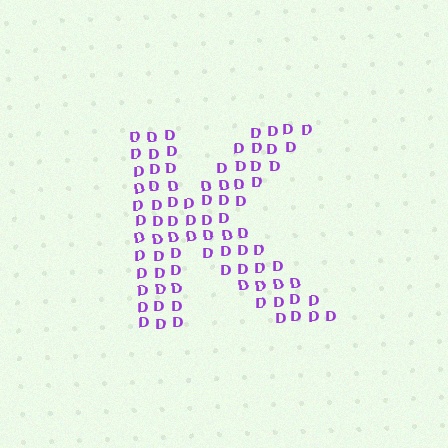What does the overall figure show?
The overall figure shows the letter K.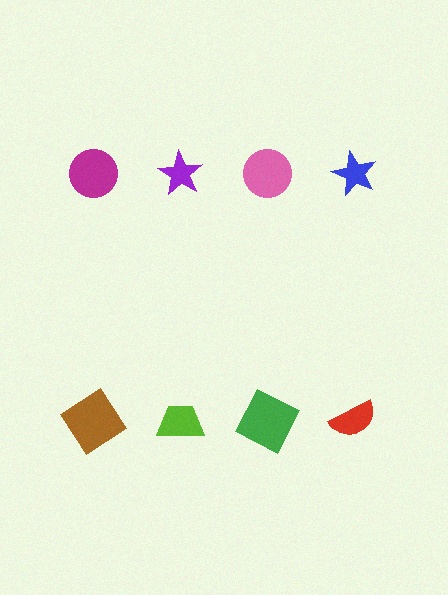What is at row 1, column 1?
A magenta circle.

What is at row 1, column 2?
A purple star.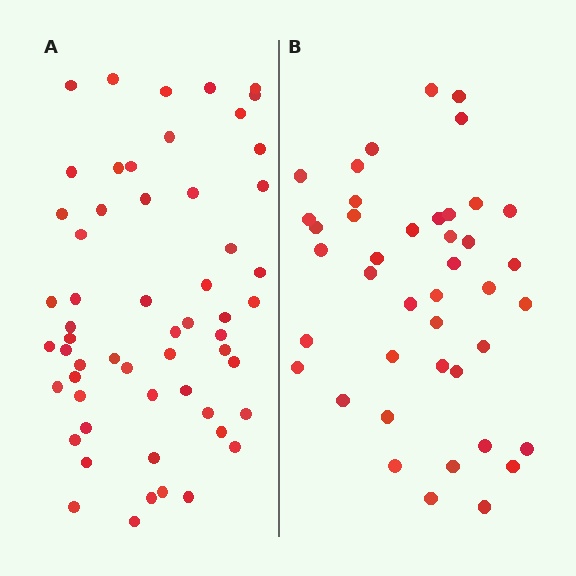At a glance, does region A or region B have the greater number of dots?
Region A (the left region) has more dots.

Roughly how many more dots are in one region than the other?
Region A has approximately 15 more dots than region B.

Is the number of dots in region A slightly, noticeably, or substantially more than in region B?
Region A has noticeably more, but not dramatically so. The ratio is roughly 1.4 to 1.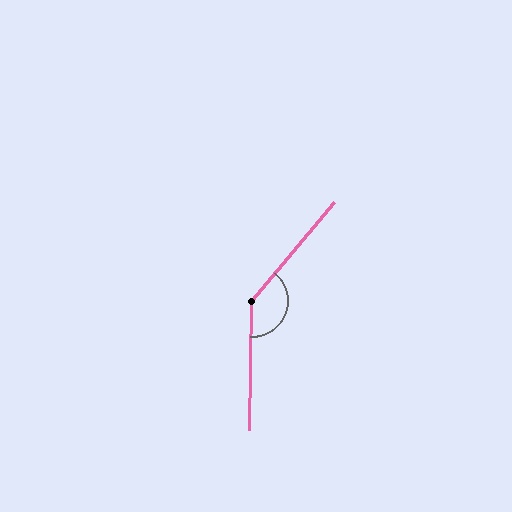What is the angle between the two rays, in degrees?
Approximately 141 degrees.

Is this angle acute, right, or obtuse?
It is obtuse.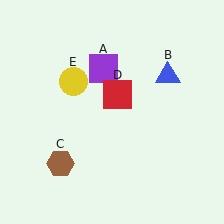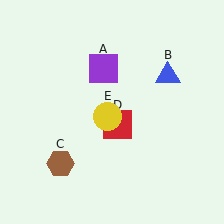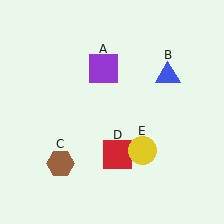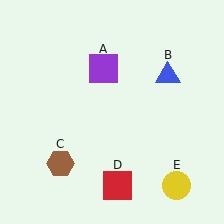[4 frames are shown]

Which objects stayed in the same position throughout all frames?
Purple square (object A) and blue triangle (object B) and brown hexagon (object C) remained stationary.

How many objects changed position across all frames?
2 objects changed position: red square (object D), yellow circle (object E).